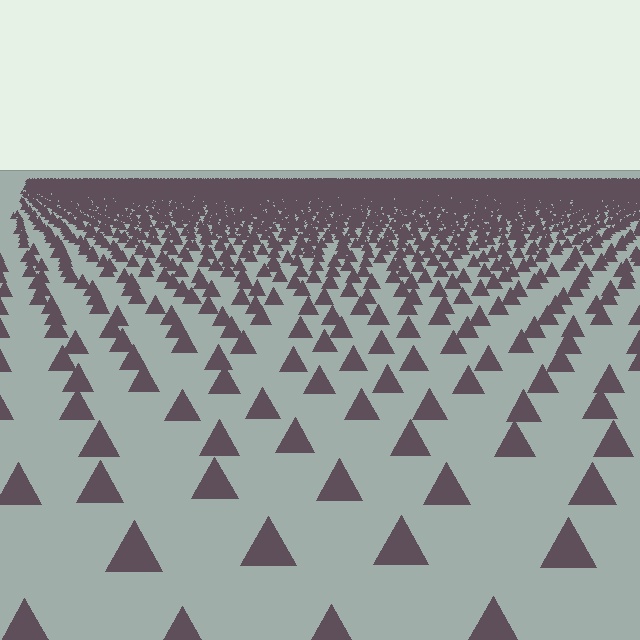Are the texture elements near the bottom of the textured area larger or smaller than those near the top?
Larger. Near the bottom, elements are closer to the viewer and appear at a bigger on-screen size.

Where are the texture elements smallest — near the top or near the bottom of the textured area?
Near the top.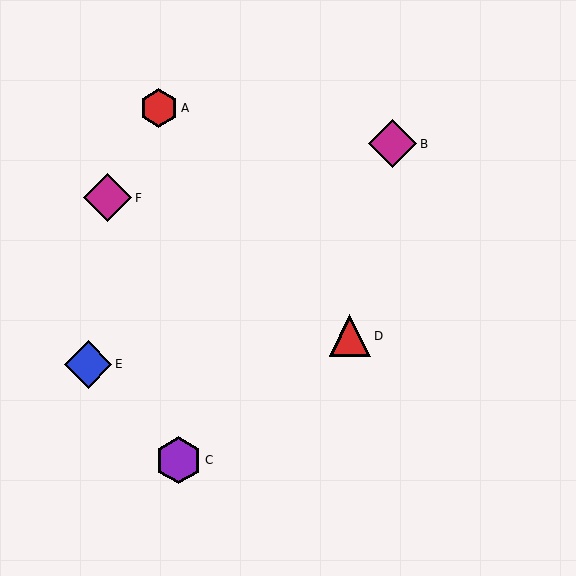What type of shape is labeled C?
Shape C is a purple hexagon.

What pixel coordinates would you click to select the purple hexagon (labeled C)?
Click at (178, 460) to select the purple hexagon C.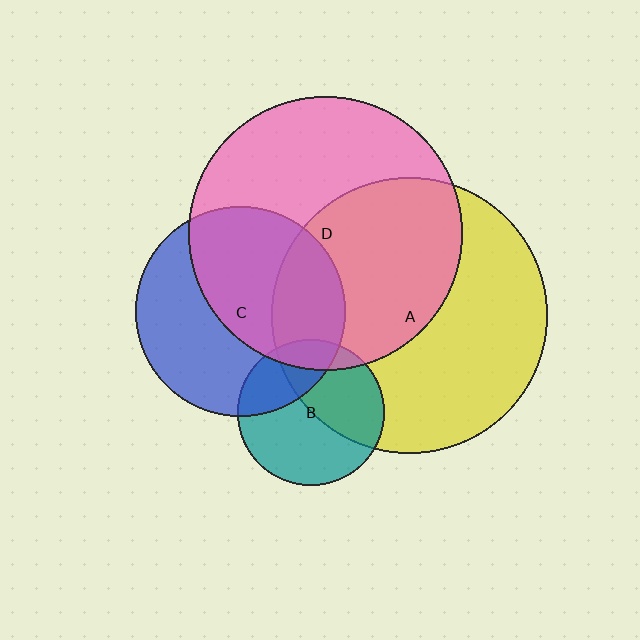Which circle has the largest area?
Circle A (yellow).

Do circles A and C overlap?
Yes.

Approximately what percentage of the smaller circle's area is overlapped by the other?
Approximately 25%.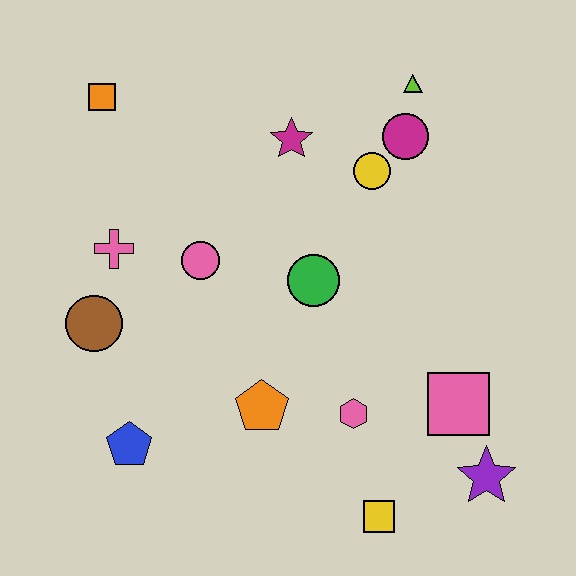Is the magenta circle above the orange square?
No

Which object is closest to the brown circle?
The pink cross is closest to the brown circle.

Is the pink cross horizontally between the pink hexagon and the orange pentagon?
No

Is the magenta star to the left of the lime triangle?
Yes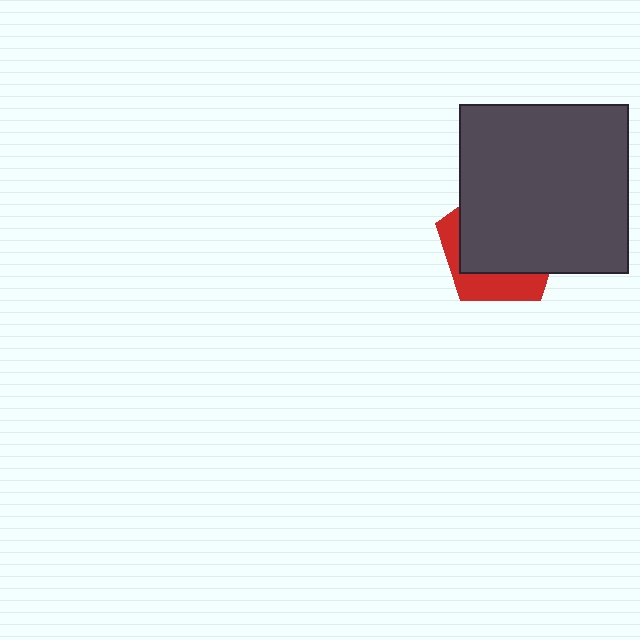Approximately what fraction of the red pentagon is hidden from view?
Roughly 69% of the red pentagon is hidden behind the dark gray square.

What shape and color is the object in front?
The object in front is a dark gray square.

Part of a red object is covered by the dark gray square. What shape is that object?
It is a pentagon.